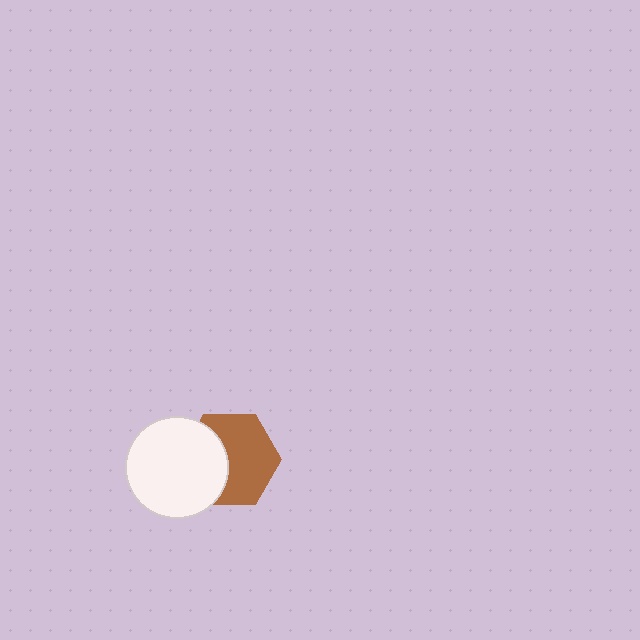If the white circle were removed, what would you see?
You would see the complete brown hexagon.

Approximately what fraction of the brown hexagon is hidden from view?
Roughly 38% of the brown hexagon is hidden behind the white circle.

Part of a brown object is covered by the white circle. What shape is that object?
It is a hexagon.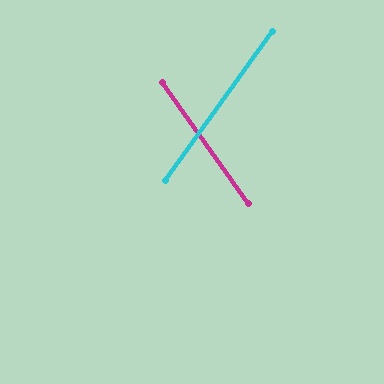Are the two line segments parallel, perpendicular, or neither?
Neither parallel nor perpendicular — they differ by about 71°.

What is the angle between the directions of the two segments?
Approximately 71 degrees.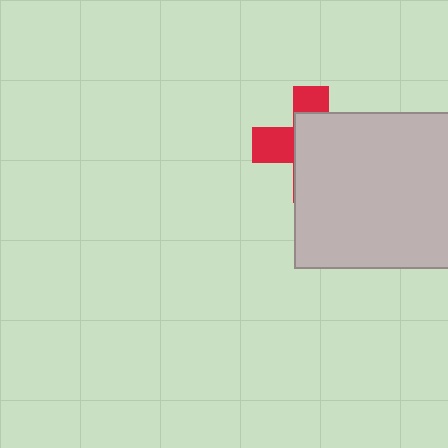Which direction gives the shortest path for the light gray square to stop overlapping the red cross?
Moving toward the lower-right gives the shortest separation.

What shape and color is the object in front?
The object in front is a light gray square.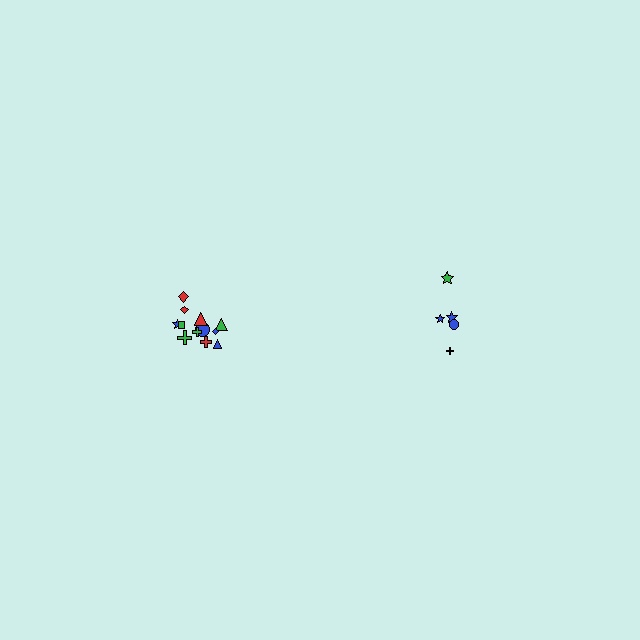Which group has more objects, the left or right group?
The left group.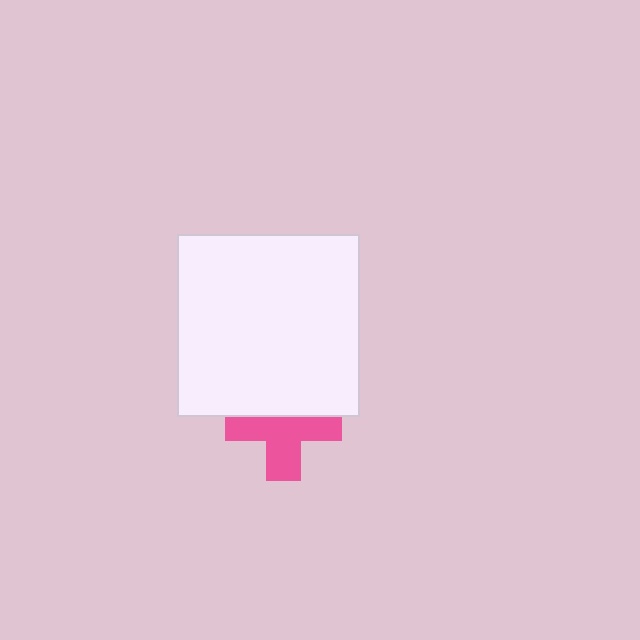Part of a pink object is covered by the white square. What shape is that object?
It is a cross.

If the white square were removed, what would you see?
You would see the complete pink cross.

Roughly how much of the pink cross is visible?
About half of it is visible (roughly 59%).